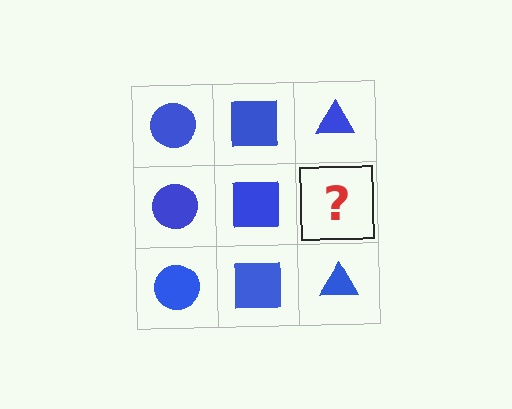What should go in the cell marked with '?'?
The missing cell should contain a blue triangle.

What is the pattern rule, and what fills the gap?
The rule is that each column has a consistent shape. The gap should be filled with a blue triangle.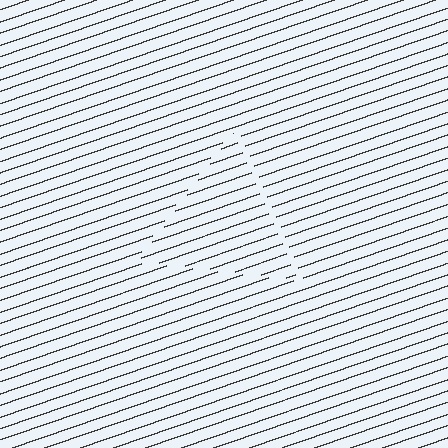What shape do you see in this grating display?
An illusory triangle. The interior of the shape contains the same grating, shifted by half a period — the contour is defined by the phase discontinuity where line-ends from the inner and outer gratings abut.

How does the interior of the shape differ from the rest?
The interior of the shape contains the same grating, shifted by half a period — the contour is defined by the phase discontinuity where line-ends from the inner and outer gratings abut.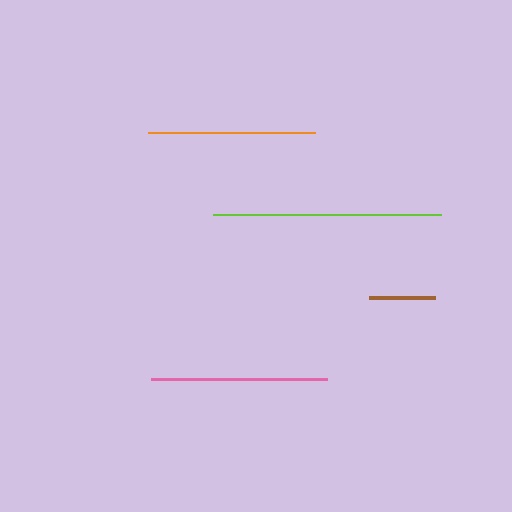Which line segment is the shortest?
The brown line is the shortest at approximately 67 pixels.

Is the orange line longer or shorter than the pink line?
The pink line is longer than the orange line.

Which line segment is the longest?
The lime line is the longest at approximately 229 pixels.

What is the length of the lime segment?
The lime segment is approximately 229 pixels long.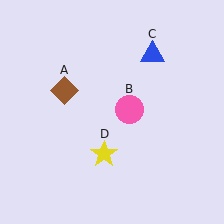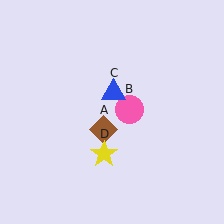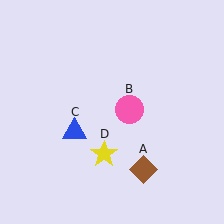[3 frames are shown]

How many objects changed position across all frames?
2 objects changed position: brown diamond (object A), blue triangle (object C).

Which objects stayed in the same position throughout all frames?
Pink circle (object B) and yellow star (object D) remained stationary.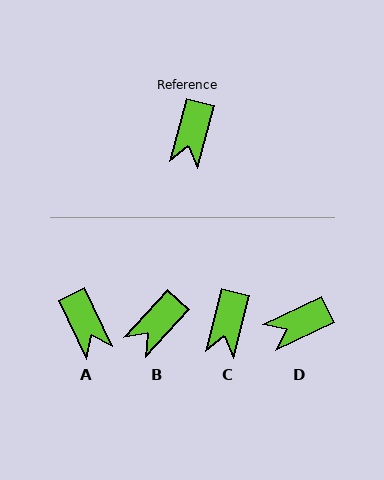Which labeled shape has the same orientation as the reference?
C.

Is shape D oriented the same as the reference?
No, it is off by about 50 degrees.